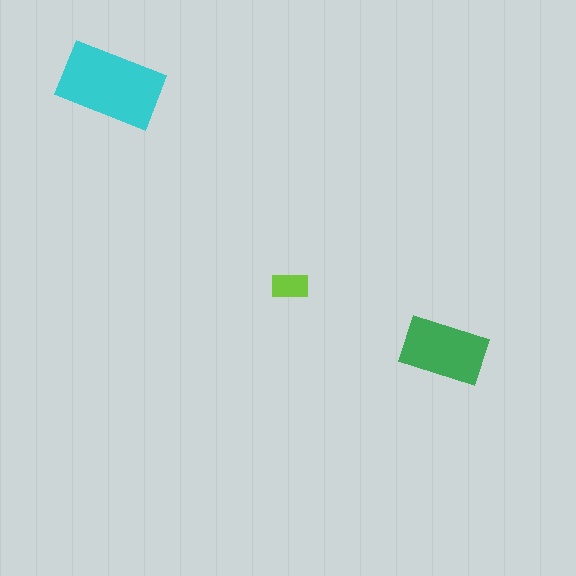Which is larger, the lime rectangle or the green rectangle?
The green one.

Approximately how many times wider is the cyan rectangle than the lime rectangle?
About 3 times wider.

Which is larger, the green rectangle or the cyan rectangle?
The cyan one.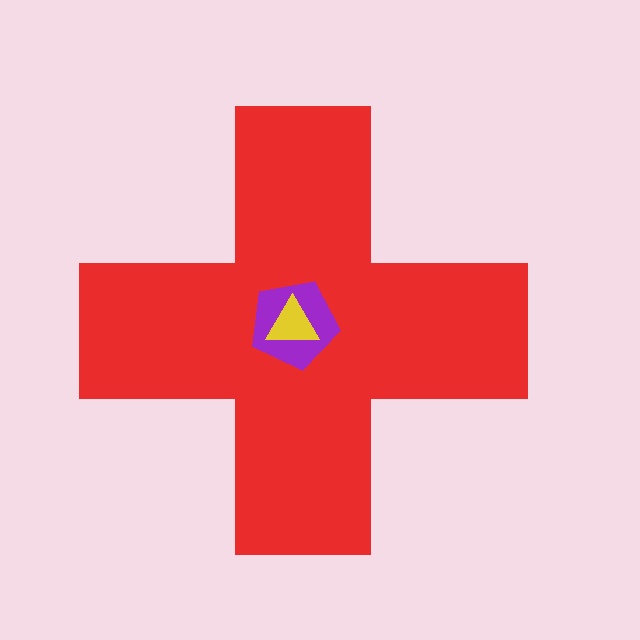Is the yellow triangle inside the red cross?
Yes.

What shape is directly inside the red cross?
The purple pentagon.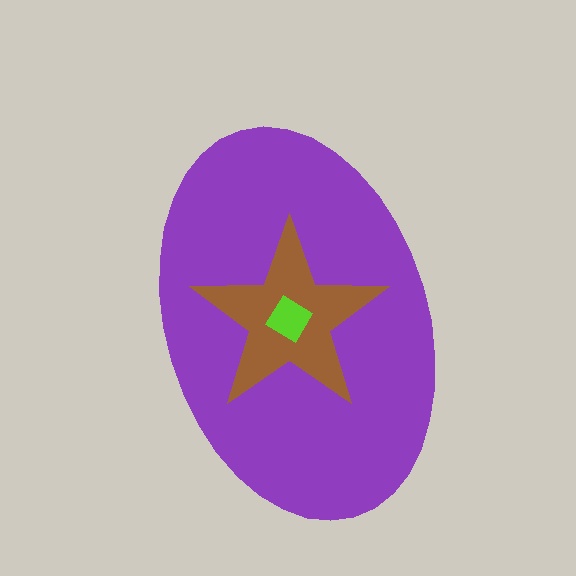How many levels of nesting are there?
3.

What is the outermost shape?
The purple ellipse.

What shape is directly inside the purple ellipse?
The brown star.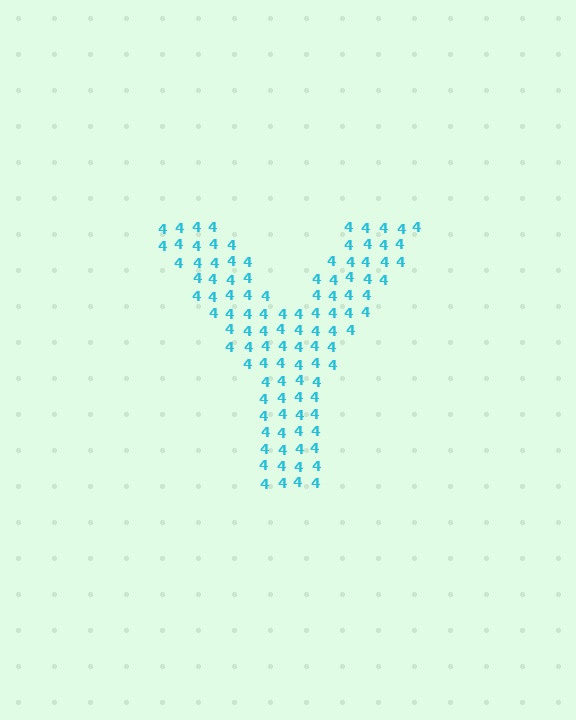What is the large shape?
The large shape is the letter Y.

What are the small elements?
The small elements are digit 4's.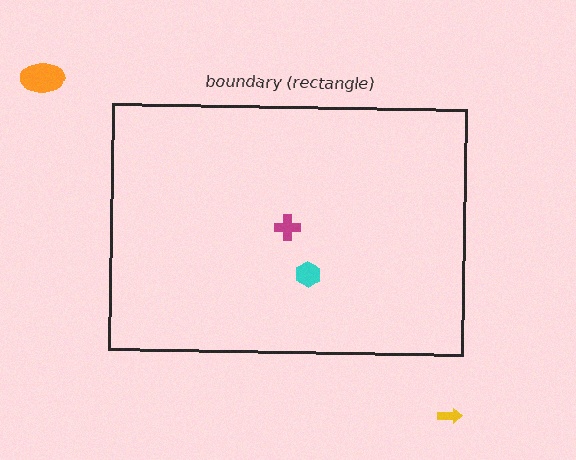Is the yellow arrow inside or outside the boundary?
Outside.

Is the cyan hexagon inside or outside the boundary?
Inside.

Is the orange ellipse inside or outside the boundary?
Outside.